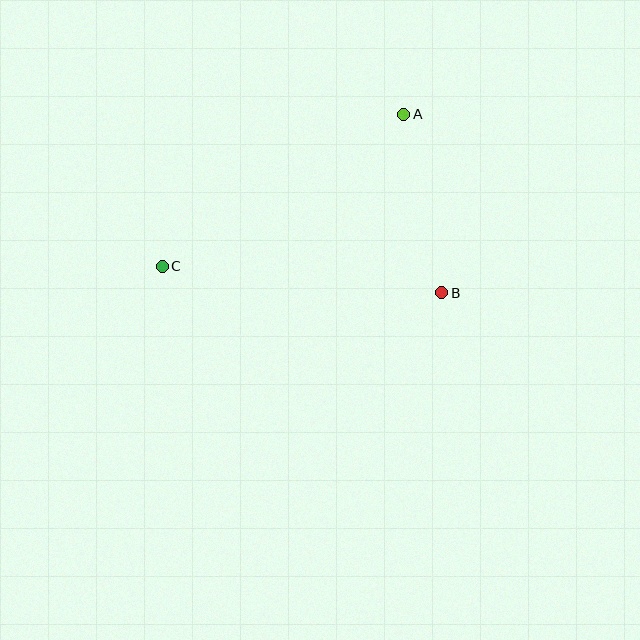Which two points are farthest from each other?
Points A and C are farthest from each other.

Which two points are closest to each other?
Points A and B are closest to each other.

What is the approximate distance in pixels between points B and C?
The distance between B and C is approximately 281 pixels.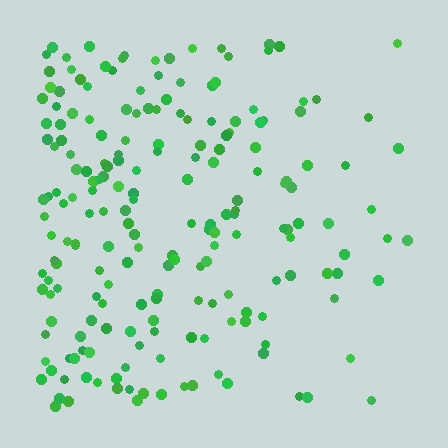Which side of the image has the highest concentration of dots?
The left.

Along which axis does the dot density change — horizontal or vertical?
Horizontal.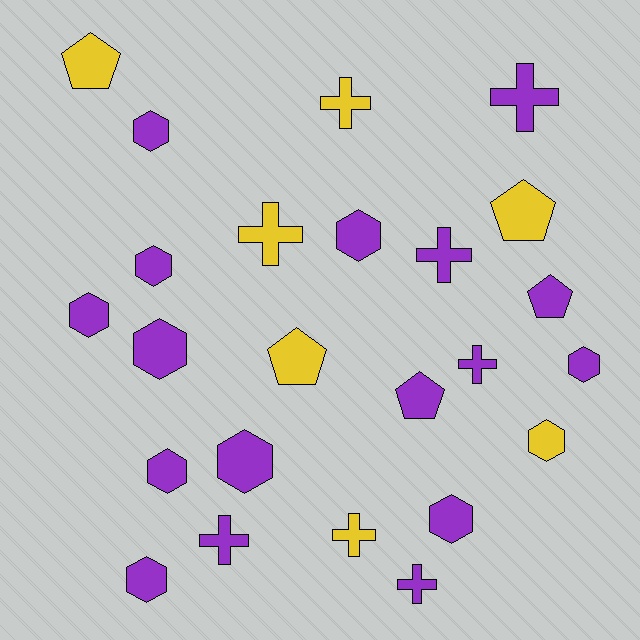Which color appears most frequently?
Purple, with 17 objects.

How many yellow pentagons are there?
There are 3 yellow pentagons.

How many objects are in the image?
There are 24 objects.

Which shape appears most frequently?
Hexagon, with 11 objects.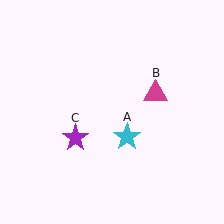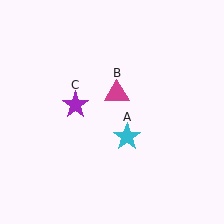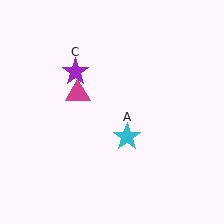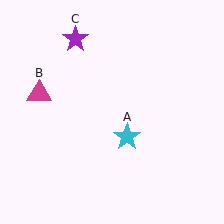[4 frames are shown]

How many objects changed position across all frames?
2 objects changed position: magenta triangle (object B), purple star (object C).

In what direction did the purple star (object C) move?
The purple star (object C) moved up.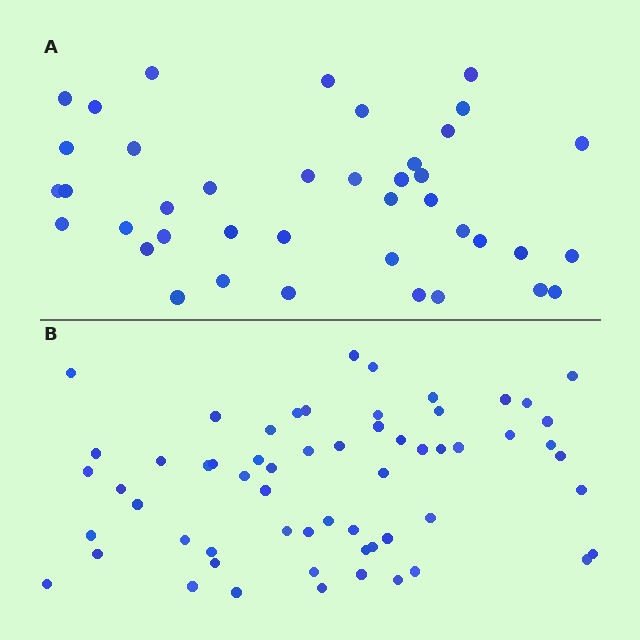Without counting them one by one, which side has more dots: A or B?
Region B (the bottom region) has more dots.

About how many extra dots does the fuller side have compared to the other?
Region B has approximately 20 more dots than region A.